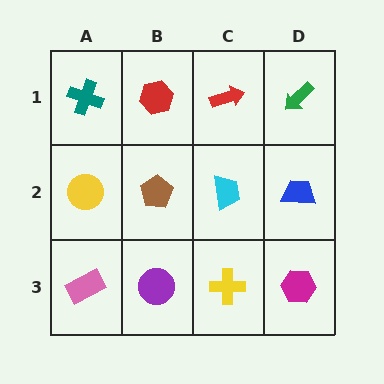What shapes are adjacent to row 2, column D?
A green arrow (row 1, column D), a magenta hexagon (row 3, column D), a cyan trapezoid (row 2, column C).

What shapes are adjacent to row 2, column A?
A teal cross (row 1, column A), a pink rectangle (row 3, column A), a brown pentagon (row 2, column B).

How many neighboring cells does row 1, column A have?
2.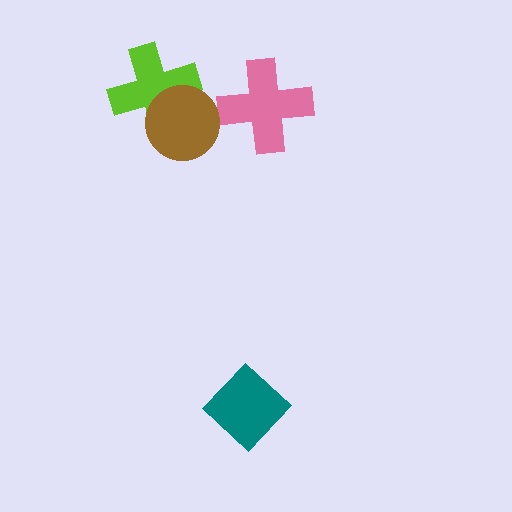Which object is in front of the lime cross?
The brown circle is in front of the lime cross.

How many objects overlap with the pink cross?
0 objects overlap with the pink cross.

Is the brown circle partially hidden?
No, no other shape covers it.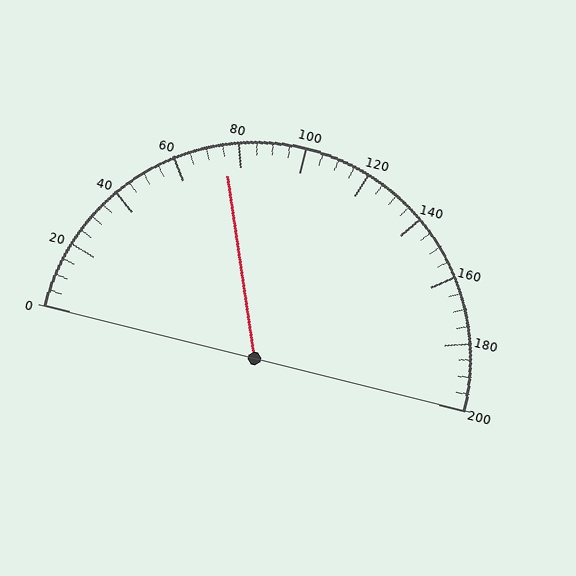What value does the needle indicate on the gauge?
The needle indicates approximately 75.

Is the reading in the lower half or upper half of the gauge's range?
The reading is in the lower half of the range (0 to 200).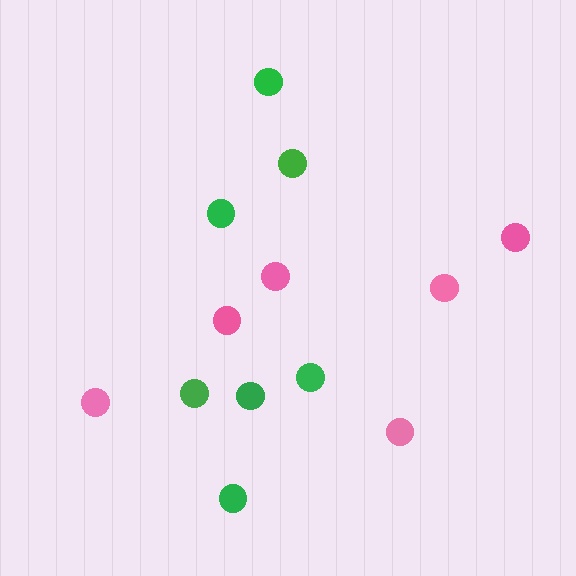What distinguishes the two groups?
There are 2 groups: one group of pink circles (6) and one group of green circles (7).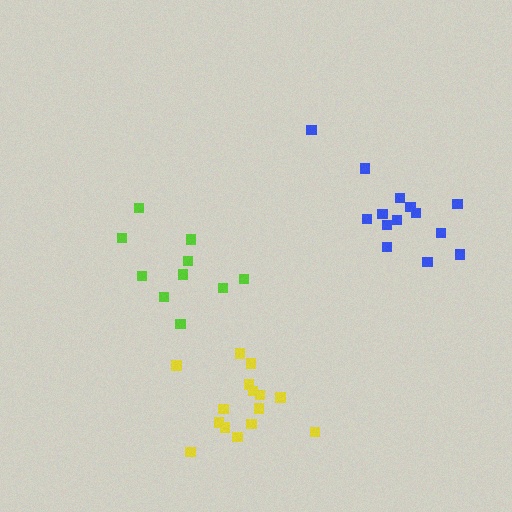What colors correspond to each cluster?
The clusters are colored: lime, blue, yellow.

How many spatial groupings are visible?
There are 3 spatial groupings.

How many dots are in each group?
Group 1: 10 dots, Group 2: 14 dots, Group 3: 15 dots (39 total).